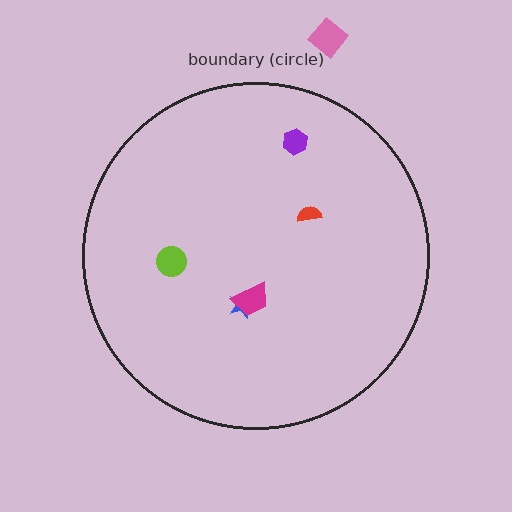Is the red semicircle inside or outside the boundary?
Inside.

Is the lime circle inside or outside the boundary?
Inside.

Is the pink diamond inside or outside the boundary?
Outside.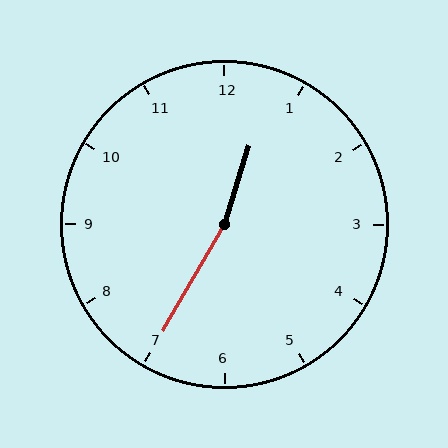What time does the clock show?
12:35.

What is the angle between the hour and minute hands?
Approximately 168 degrees.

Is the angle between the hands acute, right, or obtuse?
It is obtuse.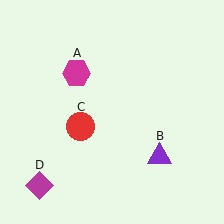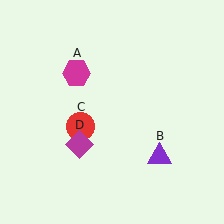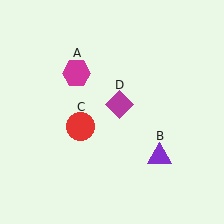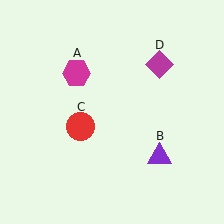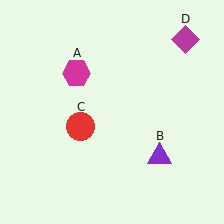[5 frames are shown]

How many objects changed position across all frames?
1 object changed position: magenta diamond (object D).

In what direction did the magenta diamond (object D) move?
The magenta diamond (object D) moved up and to the right.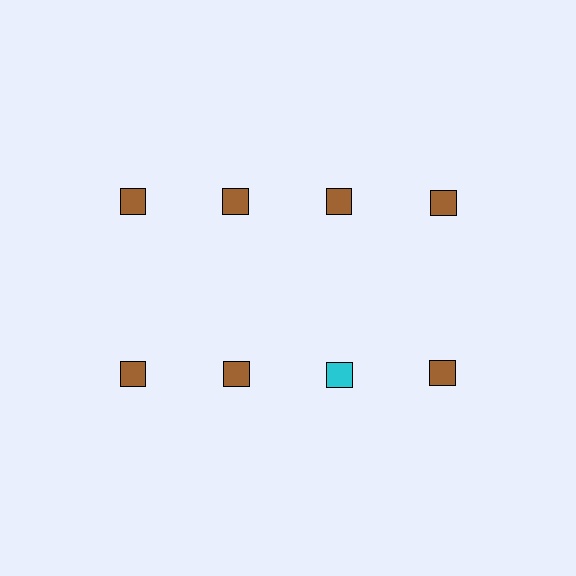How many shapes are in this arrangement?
There are 8 shapes arranged in a grid pattern.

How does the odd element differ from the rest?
It has a different color: cyan instead of brown.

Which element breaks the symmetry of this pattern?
The cyan square in the second row, center column breaks the symmetry. All other shapes are brown squares.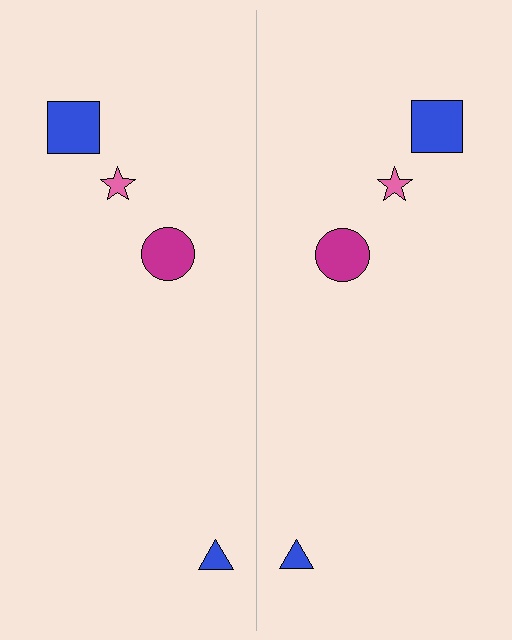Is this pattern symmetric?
Yes, this pattern has bilateral (reflection) symmetry.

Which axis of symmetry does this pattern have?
The pattern has a vertical axis of symmetry running through the center of the image.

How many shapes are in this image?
There are 8 shapes in this image.